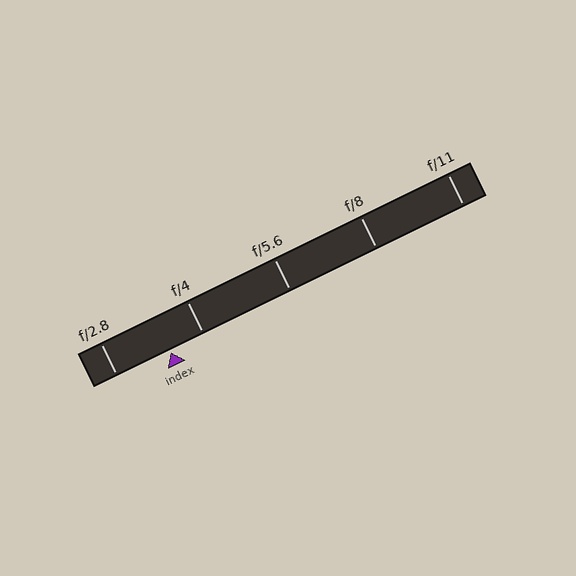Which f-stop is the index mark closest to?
The index mark is closest to f/4.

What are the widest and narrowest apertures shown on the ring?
The widest aperture shown is f/2.8 and the narrowest is f/11.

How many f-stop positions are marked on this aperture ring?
There are 5 f-stop positions marked.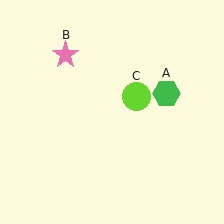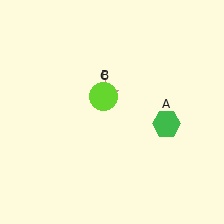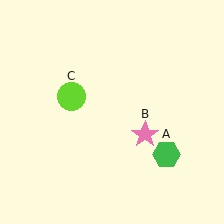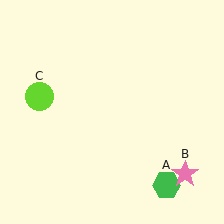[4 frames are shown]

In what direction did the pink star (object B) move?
The pink star (object B) moved down and to the right.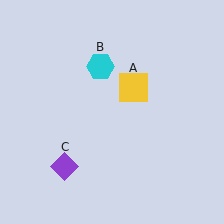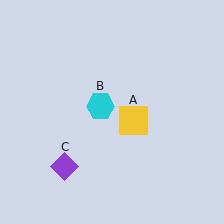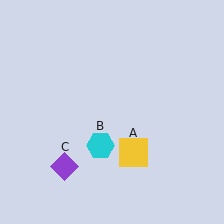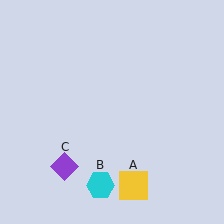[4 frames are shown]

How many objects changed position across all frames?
2 objects changed position: yellow square (object A), cyan hexagon (object B).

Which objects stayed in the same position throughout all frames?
Purple diamond (object C) remained stationary.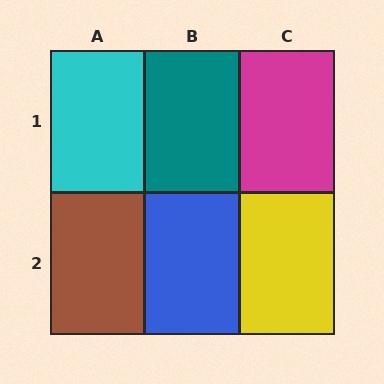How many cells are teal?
1 cell is teal.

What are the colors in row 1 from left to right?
Cyan, teal, magenta.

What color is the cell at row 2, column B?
Blue.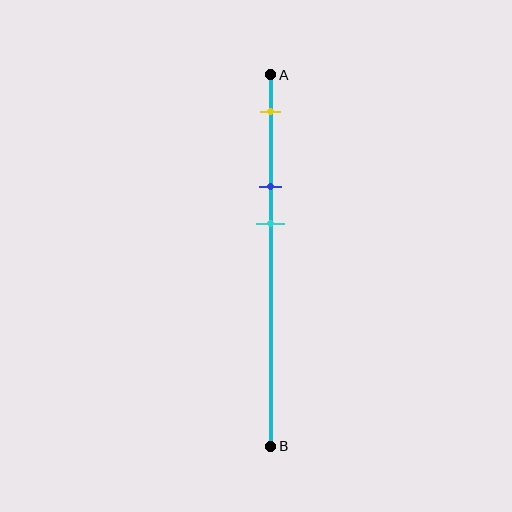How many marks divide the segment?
There are 3 marks dividing the segment.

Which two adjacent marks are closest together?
The blue and cyan marks are the closest adjacent pair.